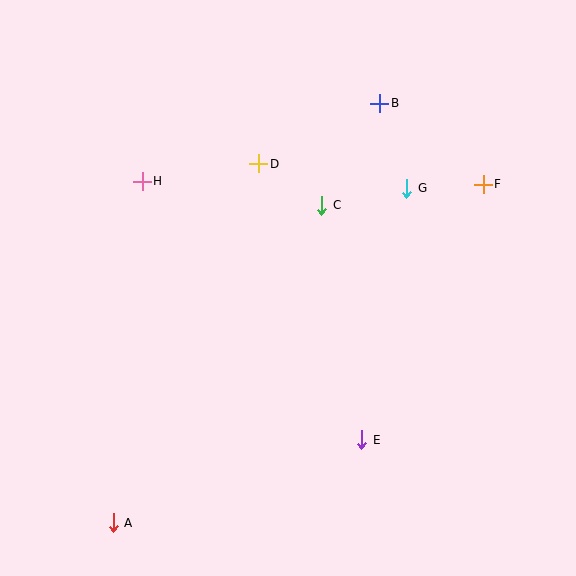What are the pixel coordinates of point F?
Point F is at (483, 184).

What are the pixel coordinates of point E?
Point E is at (362, 440).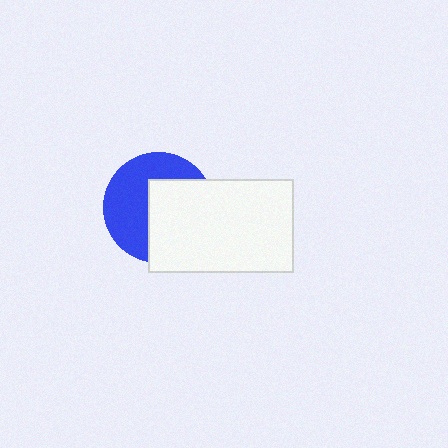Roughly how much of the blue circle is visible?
About half of it is visible (roughly 50%).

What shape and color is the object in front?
The object in front is a white rectangle.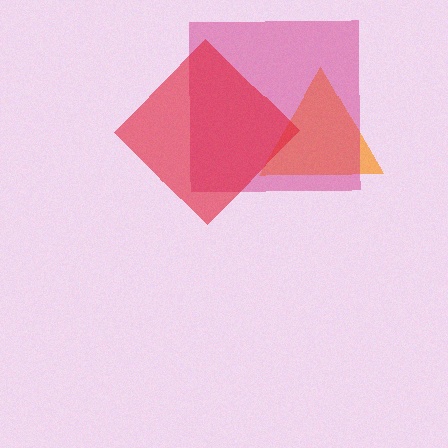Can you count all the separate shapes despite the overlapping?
Yes, there are 3 separate shapes.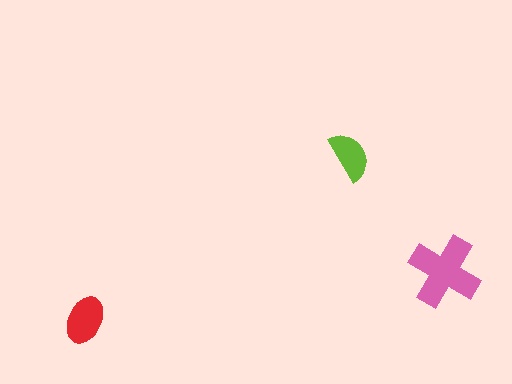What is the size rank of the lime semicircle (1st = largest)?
3rd.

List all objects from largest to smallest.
The pink cross, the red ellipse, the lime semicircle.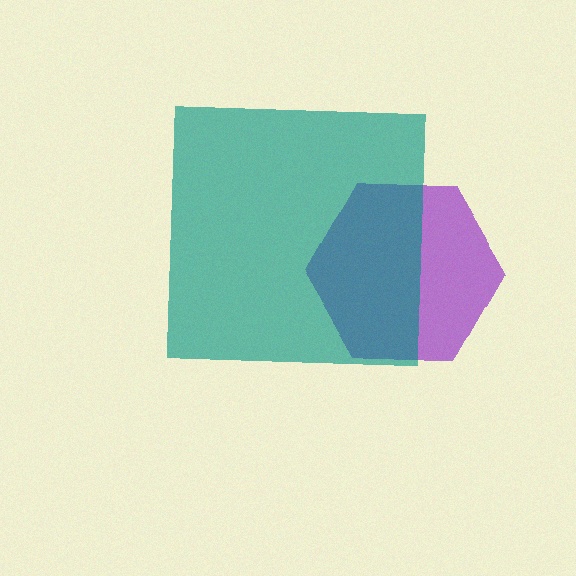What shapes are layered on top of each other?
The layered shapes are: a purple hexagon, a teal square.